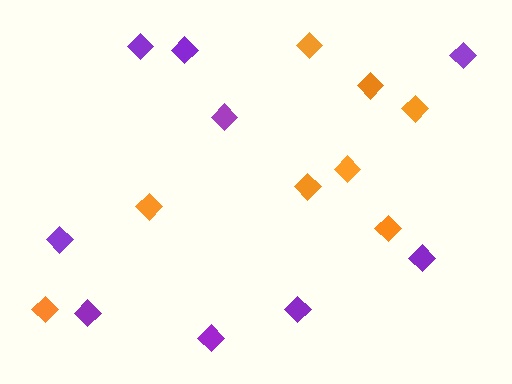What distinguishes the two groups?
There are 2 groups: one group of purple diamonds (9) and one group of orange diamonds (8).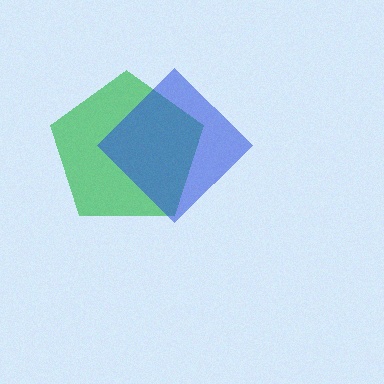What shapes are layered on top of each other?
The layered shapes are: a green pentagon, a blue diamond.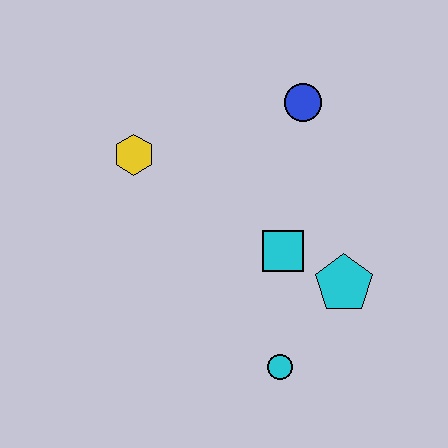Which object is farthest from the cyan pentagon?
The yellow hexagon is farthest from the cyan pentagon.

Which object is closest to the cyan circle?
The cyan pentagon is closest to the cyan circle.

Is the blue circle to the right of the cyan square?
Yes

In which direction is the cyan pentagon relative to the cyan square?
The cyan pentagon is to the right of the cyan square.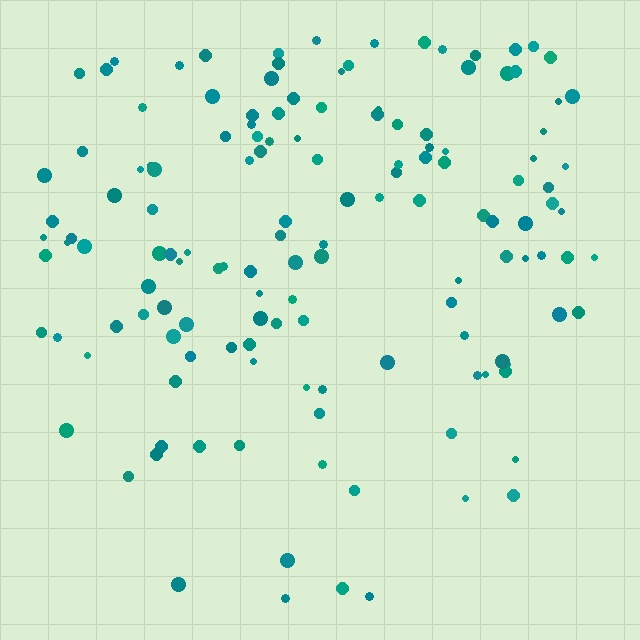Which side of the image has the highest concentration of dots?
The top.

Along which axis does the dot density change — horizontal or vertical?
Vertical.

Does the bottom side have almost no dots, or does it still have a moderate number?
Still a moderate number, just noticeably fewer than the top.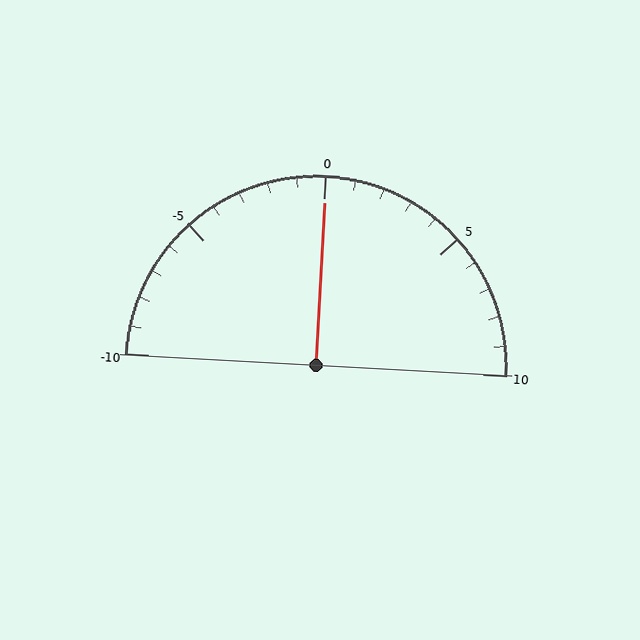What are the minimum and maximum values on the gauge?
The gauge ranges from -10 to 10.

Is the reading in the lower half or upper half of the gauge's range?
The reading is in the upper half of the range (-10 to 10).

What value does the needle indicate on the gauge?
The needle indicates approximately 0.